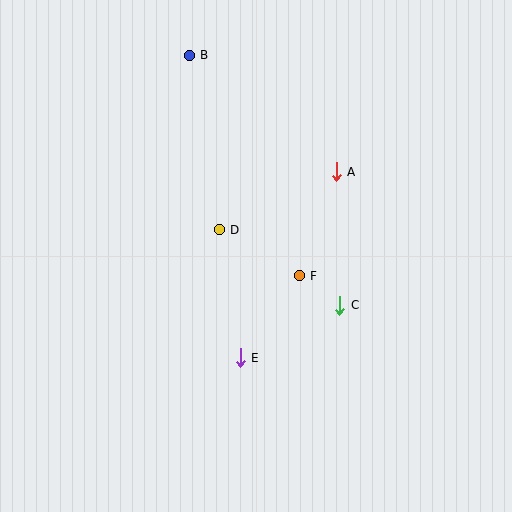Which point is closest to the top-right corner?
Point A is closest to the top-right corner.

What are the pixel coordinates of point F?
Point F is at (299, 276).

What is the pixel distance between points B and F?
The distance between B and F is 247 pixels.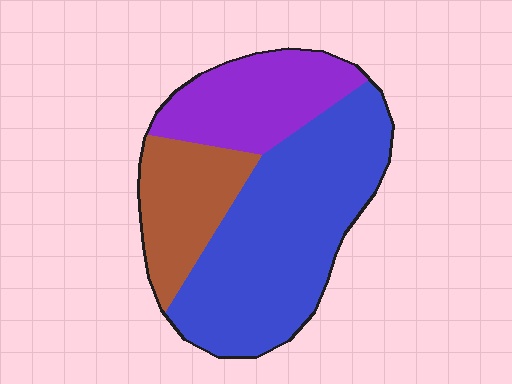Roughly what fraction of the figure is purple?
Purple covers about 25% of the figure.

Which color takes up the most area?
Blue, at roughly 55%.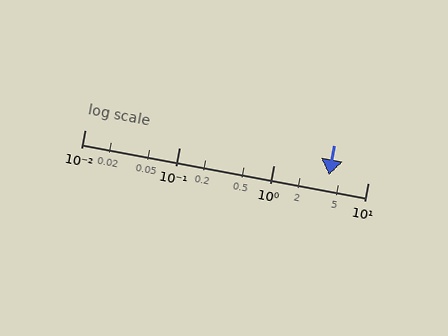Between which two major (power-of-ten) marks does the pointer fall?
The pointer is between 1 and 10.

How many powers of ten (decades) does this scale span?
The scale spans 3 decades, from 0.01 to 10.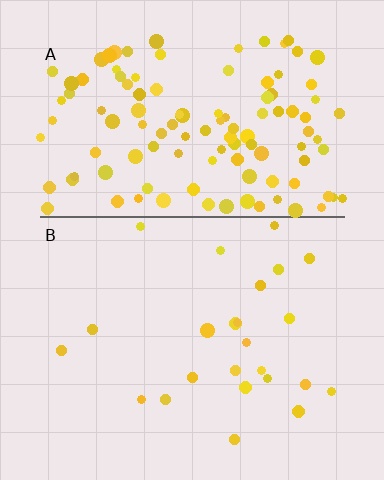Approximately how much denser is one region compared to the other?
Approximately 4.9× — region A over region B.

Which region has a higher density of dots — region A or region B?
A (the top).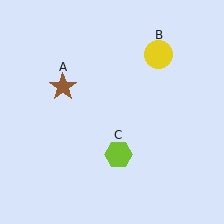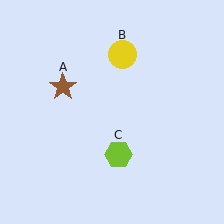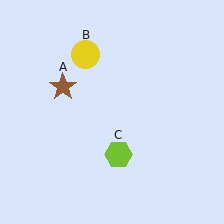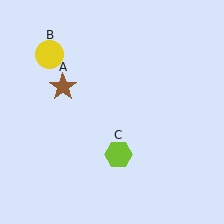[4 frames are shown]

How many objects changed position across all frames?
1 object changed position: yellow circle (object B).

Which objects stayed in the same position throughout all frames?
Brown star (object A) and lime hexagon (object C) remained stationary.